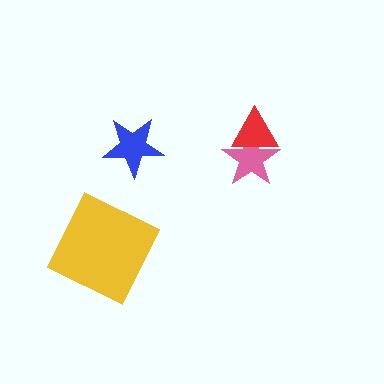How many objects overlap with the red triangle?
1 object overlaps with the red triangle.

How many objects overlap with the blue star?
0 objects overlap with the blue star.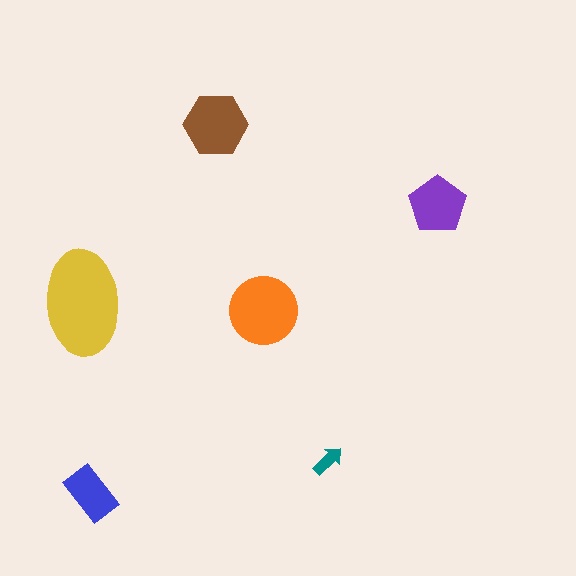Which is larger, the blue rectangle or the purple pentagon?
The purple pentagon.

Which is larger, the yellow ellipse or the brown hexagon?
The yellow ellipse.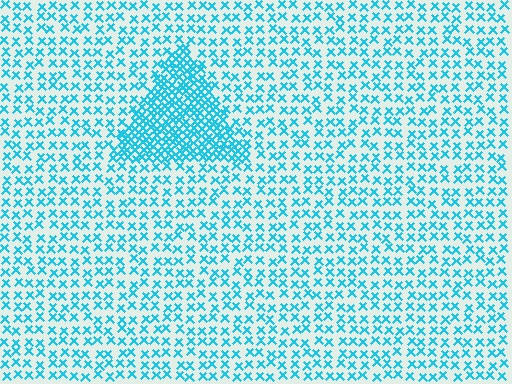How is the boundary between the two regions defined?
The boundary is defined by a change in element density (approximately 2.5x ratio). All elements are the same color, size, and shape.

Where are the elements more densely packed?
The elements are more densely packed inside the triangle boundary.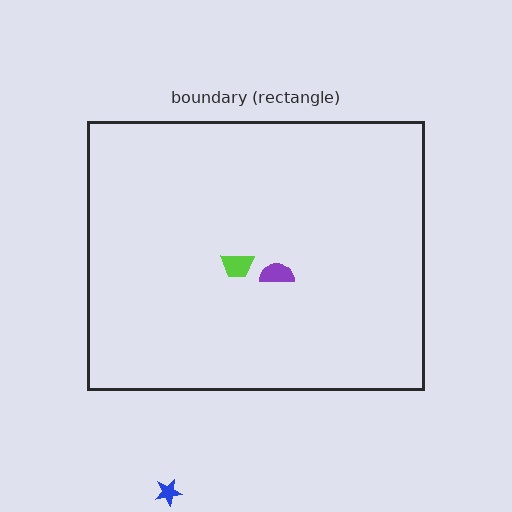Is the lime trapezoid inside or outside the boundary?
Inside.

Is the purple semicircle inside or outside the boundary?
Inside.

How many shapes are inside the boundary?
2 inside, 1 outside.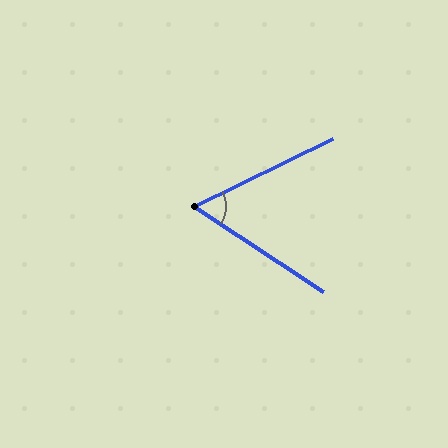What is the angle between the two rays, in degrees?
Approximately 60 degrees.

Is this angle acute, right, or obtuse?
It is acute.